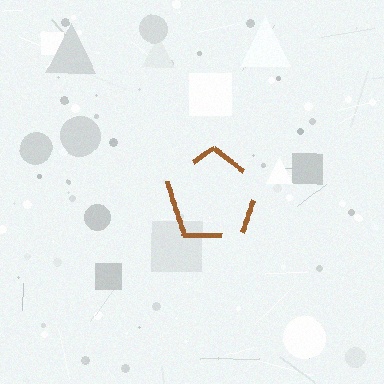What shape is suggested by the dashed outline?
The dashed outline suggests a pentagon.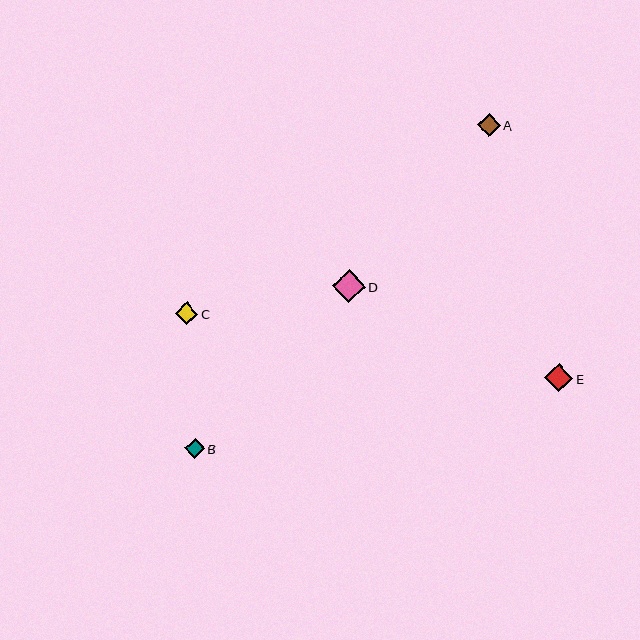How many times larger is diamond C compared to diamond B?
Diamond C is approximately 1.2 times the size of diamond B.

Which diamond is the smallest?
Diamond B is the smallest with a size of approximately 19 pixels.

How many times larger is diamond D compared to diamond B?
Diamond D is approximately 1.7 times the size of diamond B.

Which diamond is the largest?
Diamond D is the largest with a size of approximately 33 pixels.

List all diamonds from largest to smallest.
From largest to smallest: D, E, A, C, B.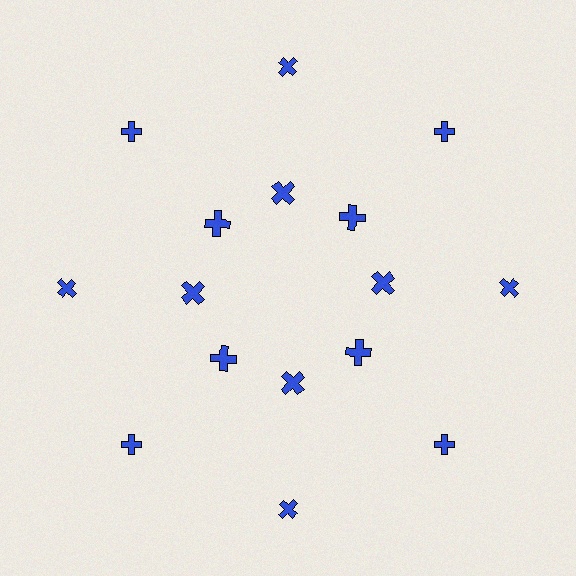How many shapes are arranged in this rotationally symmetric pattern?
There are 16 shapes, arranged in 8 groups of 2.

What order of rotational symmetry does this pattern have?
This pattern has 8-fold rotational symmetry.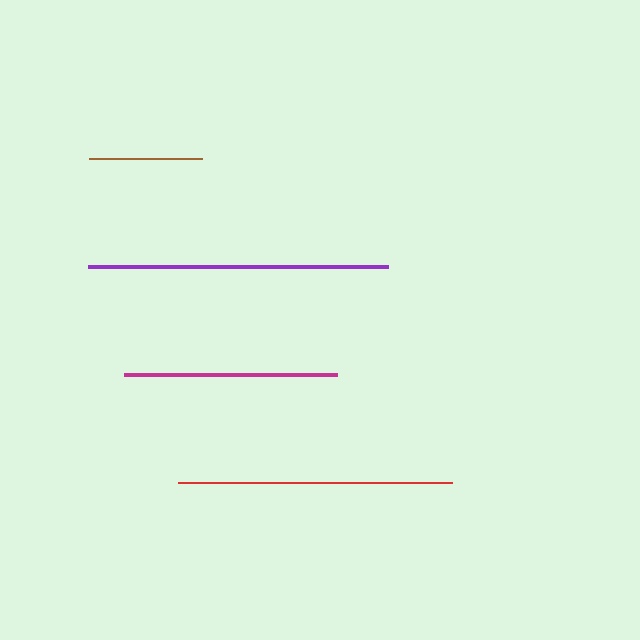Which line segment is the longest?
The purple line is the longest at approximately 300 pixels.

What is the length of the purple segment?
The purple segment is approximately 300 pixels long.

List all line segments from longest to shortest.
From longest to shortest: purple, red, magenta, brown.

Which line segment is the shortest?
The brown line is the shortest at approximately 113 pixels.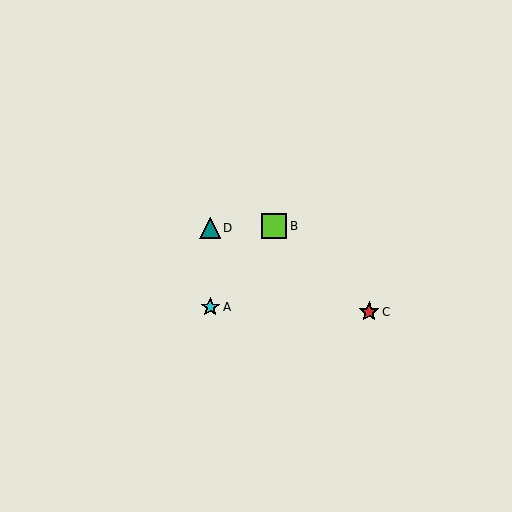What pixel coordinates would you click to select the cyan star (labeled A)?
Click at (210, 307) to select the cyan star A.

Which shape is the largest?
The lime square (labeled B) is the largest.